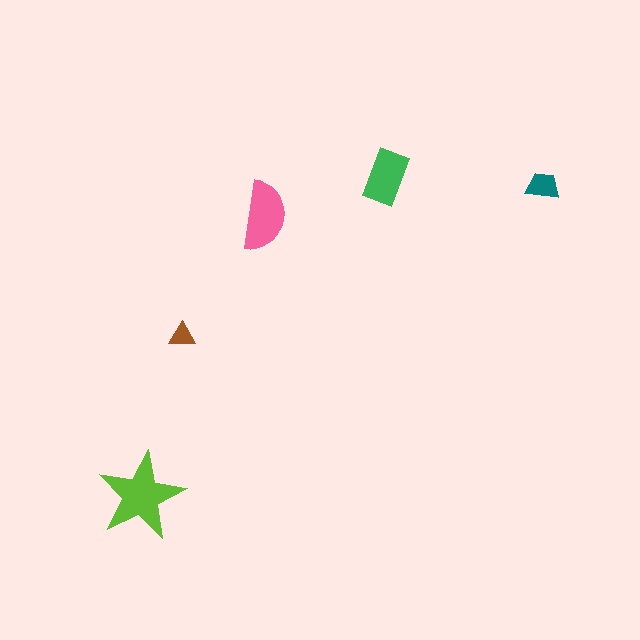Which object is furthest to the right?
The teal trapezoid is rightmost.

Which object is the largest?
The lime star.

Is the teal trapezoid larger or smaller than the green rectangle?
Smaller.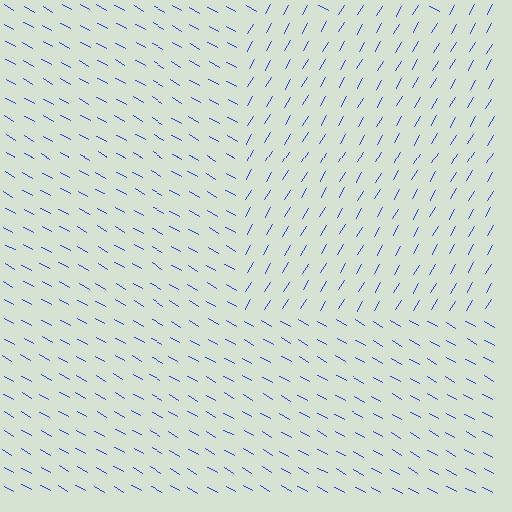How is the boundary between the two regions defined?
The boundary is defined purely by a change in line orientation (approximately 89 degrees difference). All lines are the same color and thickness.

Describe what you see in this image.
The image is filled with small blue line segments. A rectangle region in the image has lines oriented differently from the surrounding lines, creating a visible texture boundary.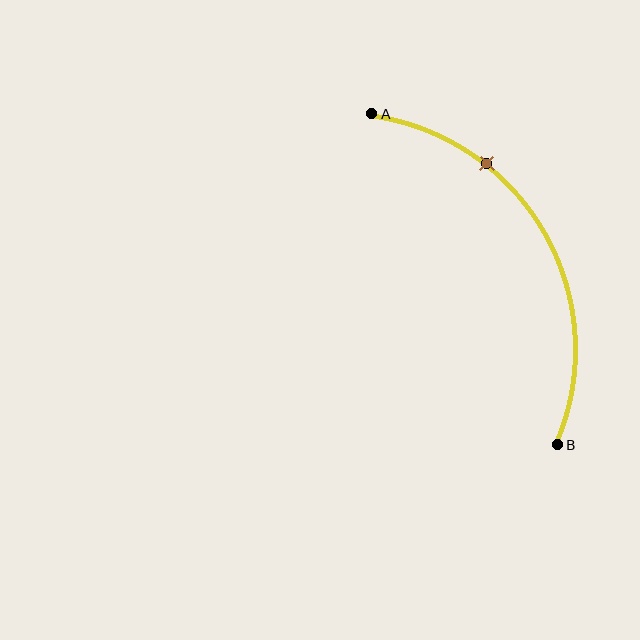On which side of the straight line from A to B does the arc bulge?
The arc bulges to the right of the straight line connecting A and B.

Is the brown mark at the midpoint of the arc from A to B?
No. The brown mark lies on the arc but is closer to endpoint A. The arc midpoint would be at the point on the curve equidistant along the arc from both A and B.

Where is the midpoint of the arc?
The arc midpoint is the point on the curve farthest from the straight line joining A and B. It sits to the right of that line.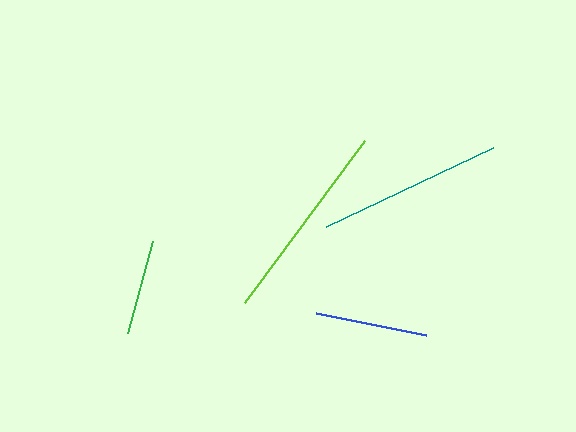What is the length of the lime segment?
The lime segment is approximately 203 pixels long.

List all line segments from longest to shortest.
From longest to shortest: lime, teal, blue, green.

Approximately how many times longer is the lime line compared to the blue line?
The lime line is approximately 1.8 times the length of the blue line.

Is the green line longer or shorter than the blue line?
The blue line is longer than the green line.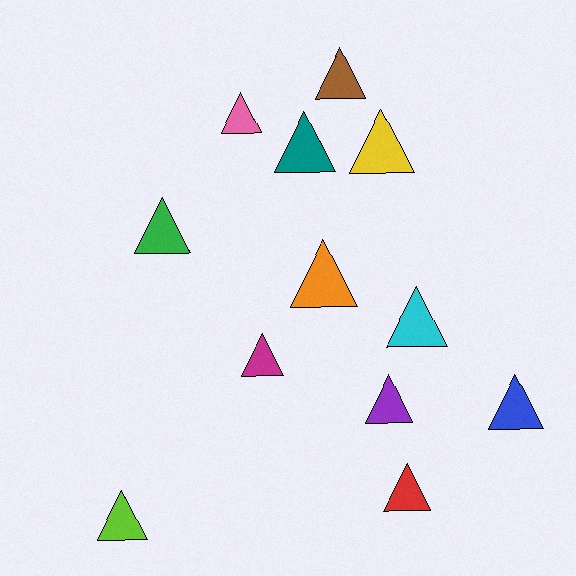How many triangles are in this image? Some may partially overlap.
There are 12 triangles.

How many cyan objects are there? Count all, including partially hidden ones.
There is 1 cyan object.